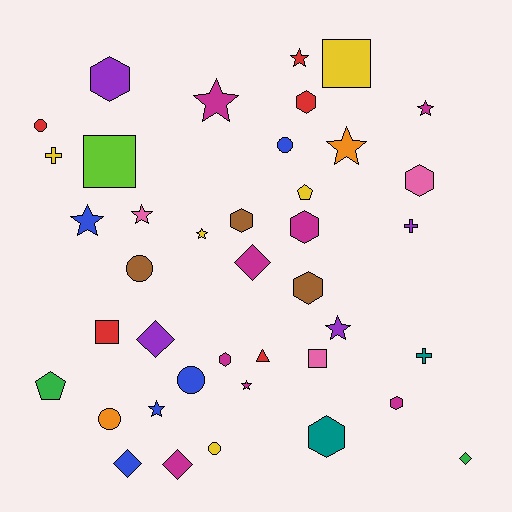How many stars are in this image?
There are 10 stars.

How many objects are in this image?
There are 40 objects.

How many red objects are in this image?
There are 5 red objects.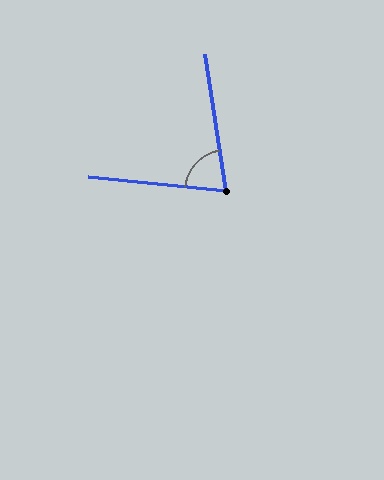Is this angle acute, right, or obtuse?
It is acute.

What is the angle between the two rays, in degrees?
Approximately 76 degrees.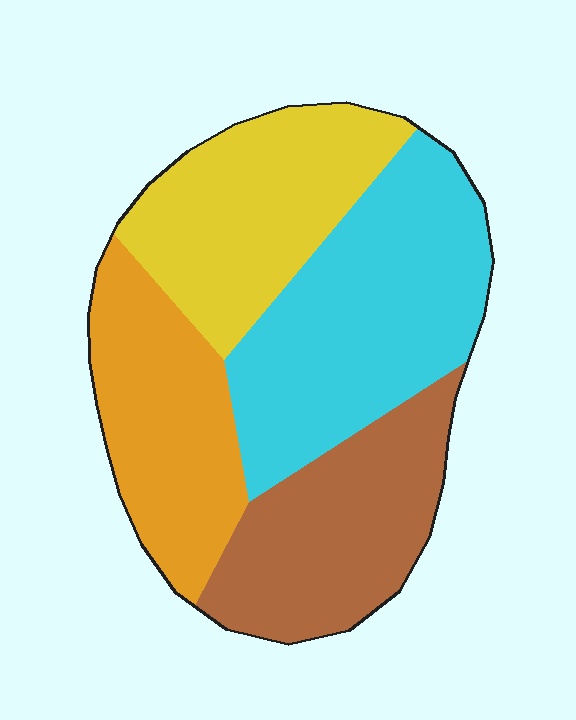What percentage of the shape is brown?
Brown covers 23% of the shape.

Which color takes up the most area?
Cyan, at roughly 30%.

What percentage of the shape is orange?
Orange covers 21% of the shape.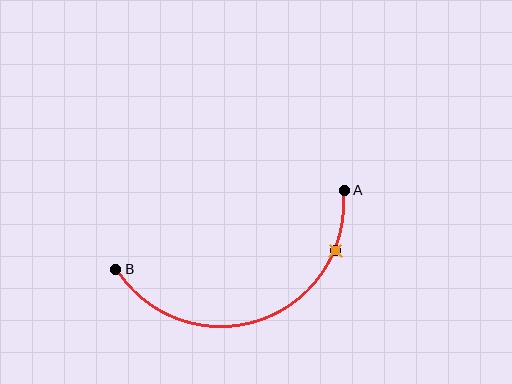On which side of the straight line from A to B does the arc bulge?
The arc bulges below the straight line connecting A and B.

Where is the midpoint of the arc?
The arc midpoint is the point on the curve farthest from the straight line joining A and B. It sits below that line.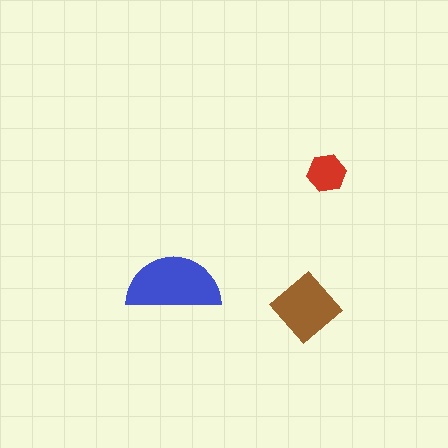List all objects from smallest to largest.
The red hexagon, the brown diamond, the blue semicircle.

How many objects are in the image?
There are 3 objects in the image.